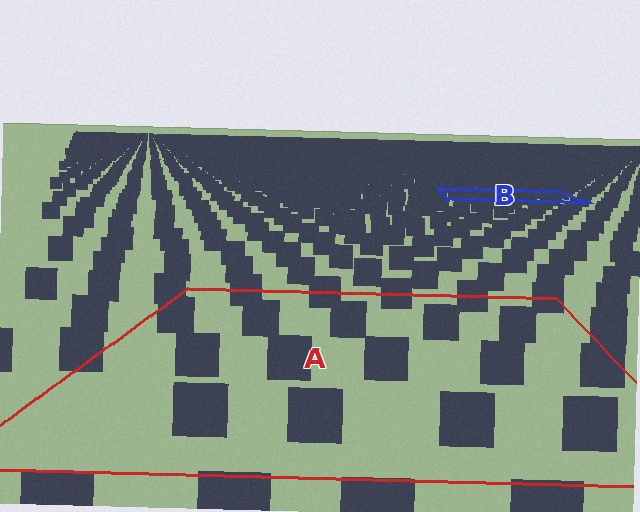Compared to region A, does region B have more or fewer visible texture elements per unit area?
Region B has more texture elements per unit area — they are packed more densely because it is farther away.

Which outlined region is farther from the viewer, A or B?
Region B is farther from the viewer — the texture elements inside it appear smaller and more densely packed.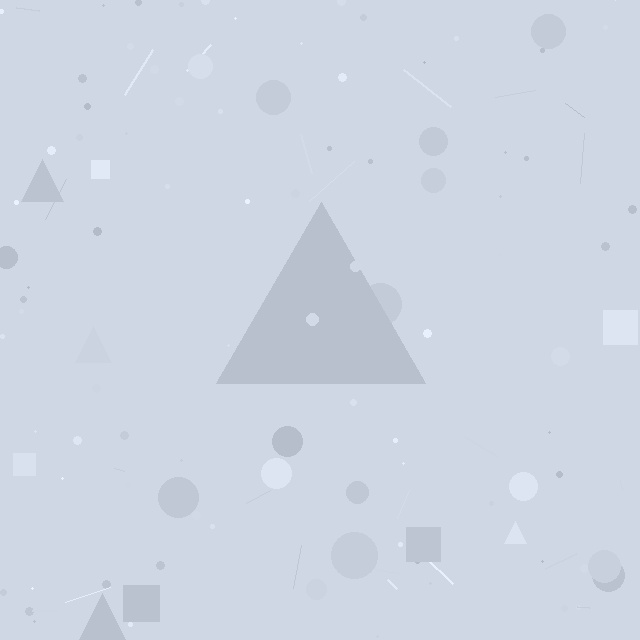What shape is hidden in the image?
A triangle is hidden in the image.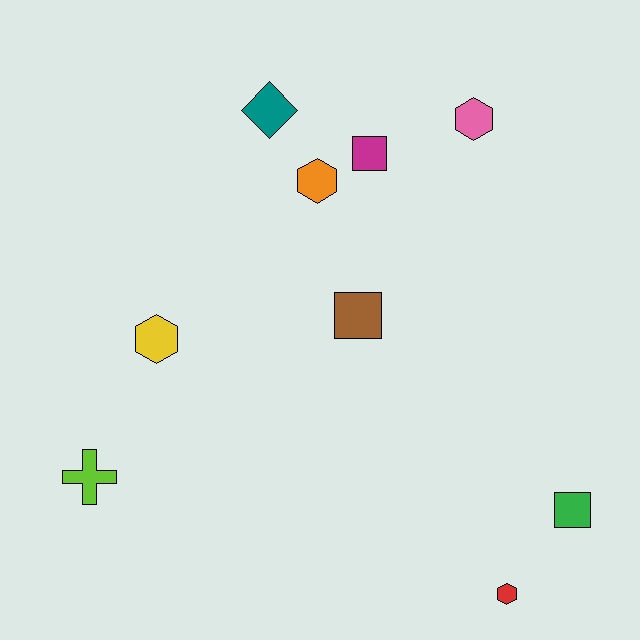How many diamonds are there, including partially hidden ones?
There is 1 diamond.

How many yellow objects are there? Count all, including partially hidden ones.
There is 1 yellow object.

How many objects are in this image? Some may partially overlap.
There are 9 objects.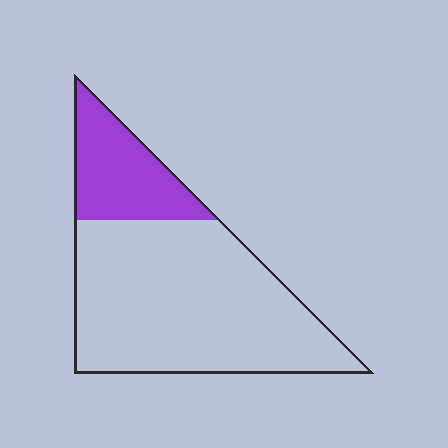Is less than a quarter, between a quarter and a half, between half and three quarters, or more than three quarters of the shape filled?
Less than a quarter.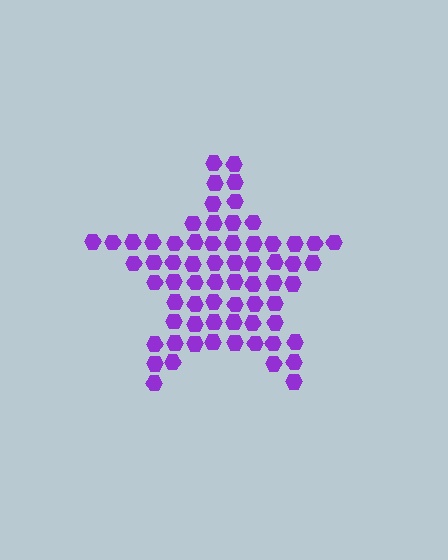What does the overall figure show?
The overall figure shows a star.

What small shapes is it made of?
It is made of small hexagons.